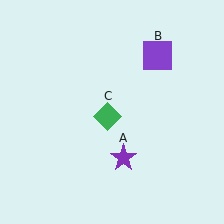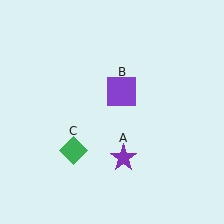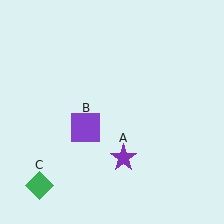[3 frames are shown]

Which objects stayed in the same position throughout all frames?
Purple star (object A) remained stationary.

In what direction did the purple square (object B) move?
The purple square (object B) moved down and to the left.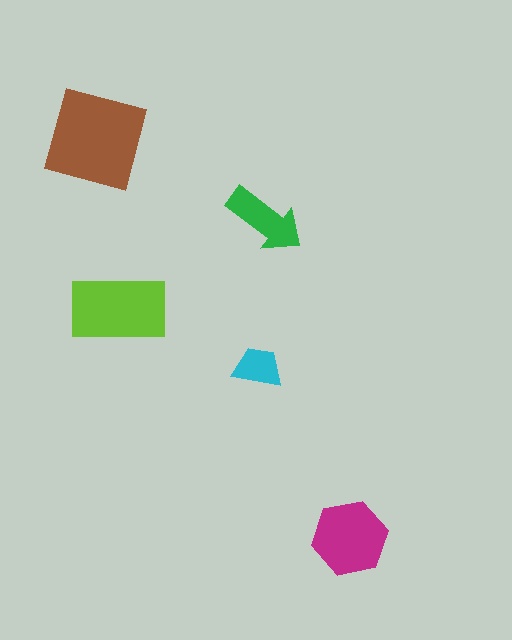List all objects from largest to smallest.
The brown square, the lime rectangle, the magenta hexagon, the green arrow, the cyan trapezoid.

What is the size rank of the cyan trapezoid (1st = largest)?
5th.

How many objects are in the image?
There are 5 objects in the image.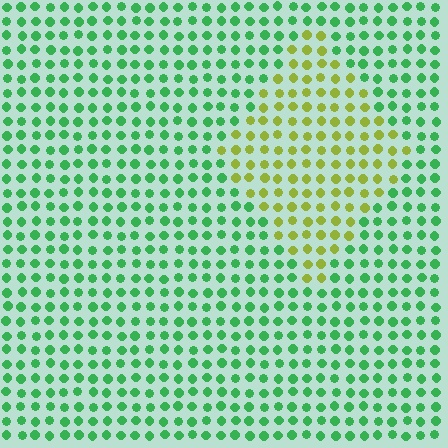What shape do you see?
I see a diamond.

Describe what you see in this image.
The image is filled with small green elements in a uniform arrangement. A diamond-shaped region is visible where the elements are tinted to a slightly different hue, forming a subtle color boundary.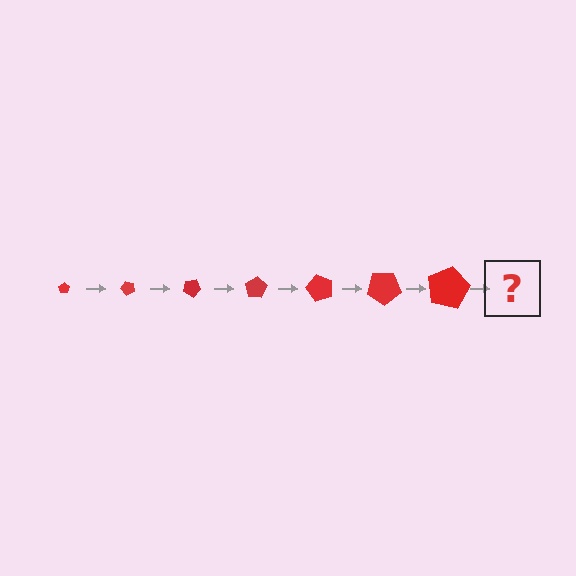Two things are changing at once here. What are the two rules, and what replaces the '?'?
The two rules are that the pentagon grows larger each step and it rotates 50 degrees each step. The '?' should be a pentagon, larger than the previous one and rotated 350 degrees from the start.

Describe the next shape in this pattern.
It should be a pentagon, larger than the previous one and rotated 350 degrees from the start.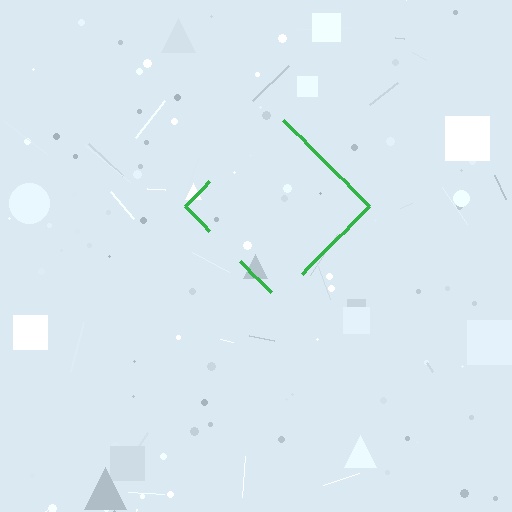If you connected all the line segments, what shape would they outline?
They would outline a diamond.